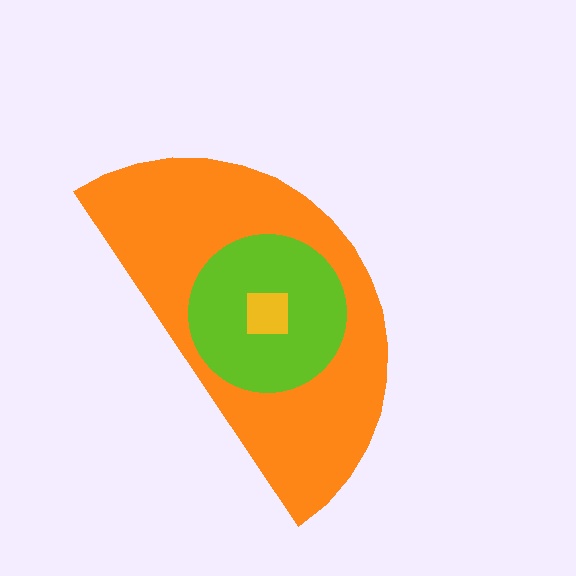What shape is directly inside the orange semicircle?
The lime circle.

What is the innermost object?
The yellow square.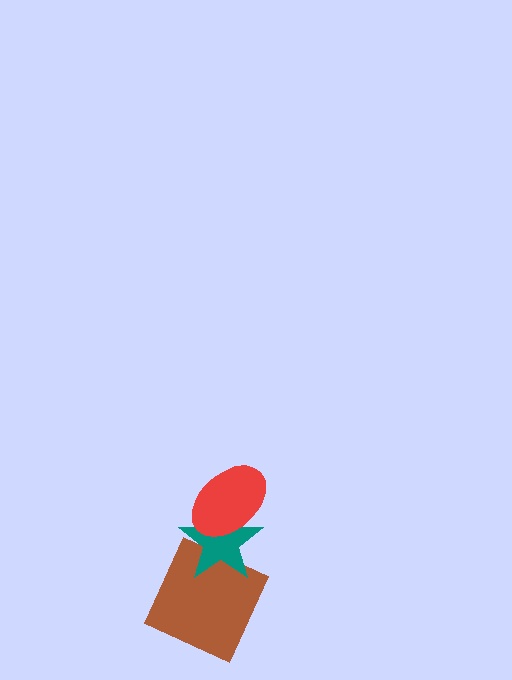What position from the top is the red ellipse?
The red ellipse is 1st from the top.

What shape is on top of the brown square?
The teal star is on top of the brown square.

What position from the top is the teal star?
The teal star is 2nd from the top.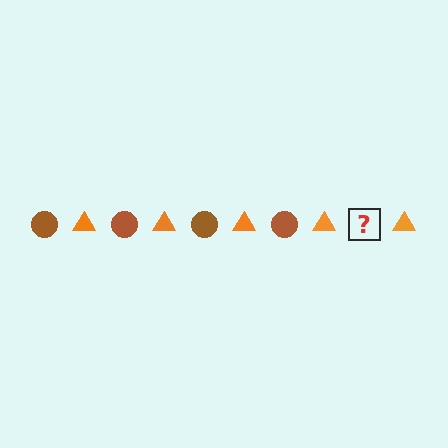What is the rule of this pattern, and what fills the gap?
The rule is that the pattern alternates between brown circle and orange triangle. The gap should be filled with a brown circle.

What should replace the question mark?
The question mark should be replaced with a brown circle.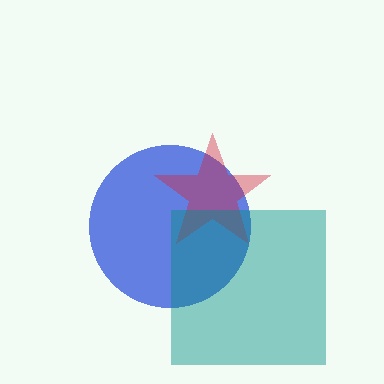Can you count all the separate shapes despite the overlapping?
Yes, there are 3 separate shapes.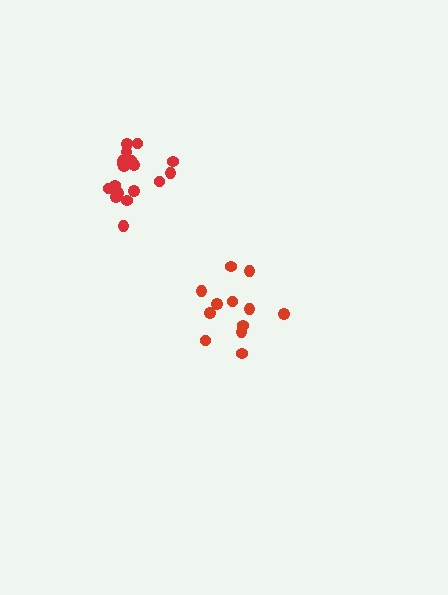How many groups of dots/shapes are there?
There are 2 groups.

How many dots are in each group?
Group 1: 18 dots, Group 2: 12 dots (30 total).